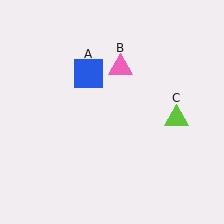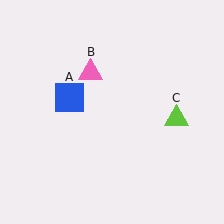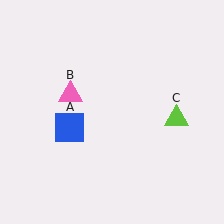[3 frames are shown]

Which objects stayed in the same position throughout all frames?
Lime triangle (object C) remained stationary.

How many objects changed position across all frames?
2 objects changed position: blue square (object A), pink triangle (object B).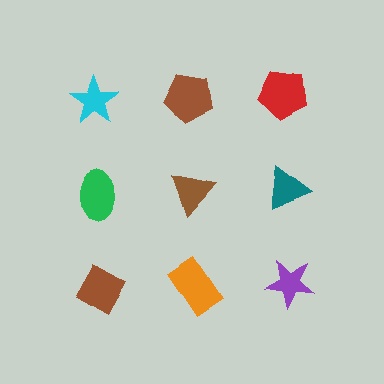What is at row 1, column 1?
A cyan star.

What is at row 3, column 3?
A purple star.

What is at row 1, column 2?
A brown pentagon.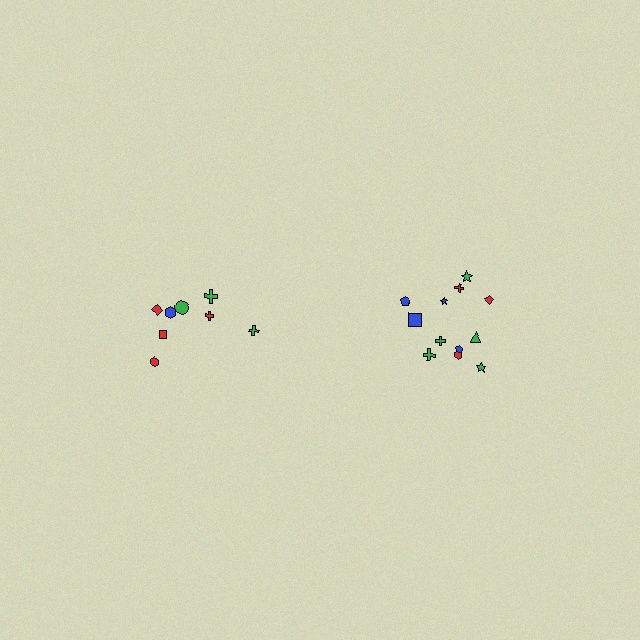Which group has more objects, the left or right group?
The right group.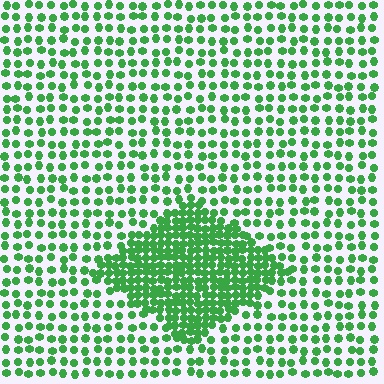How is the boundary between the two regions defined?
The boundary is defined by a change in element density (approximately 2.4x ratio). All elements are the same color, size, and shape.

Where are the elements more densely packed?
The elements are more densely packed inside the diamond boundary.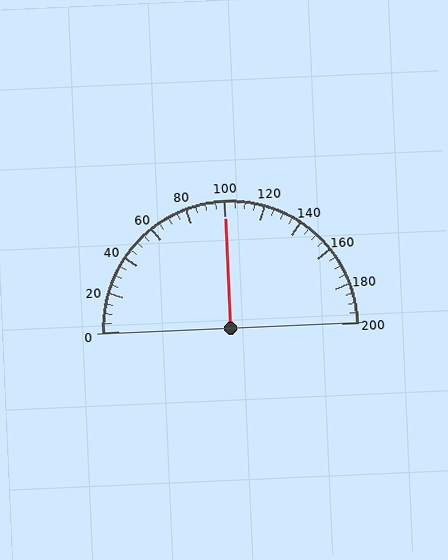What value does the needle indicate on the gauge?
The needle indicates approximately 100.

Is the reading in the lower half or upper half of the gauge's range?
The reading is in the upper half of the range (0 to 200).